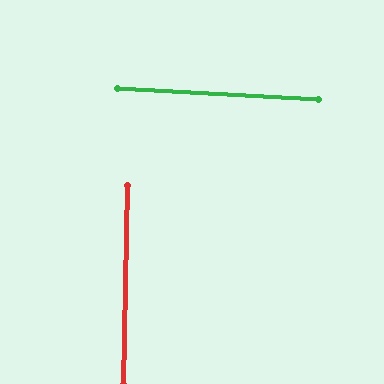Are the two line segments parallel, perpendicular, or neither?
Perpendicular — they meet at approximately 88°.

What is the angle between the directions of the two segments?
Approximately 88 degrees.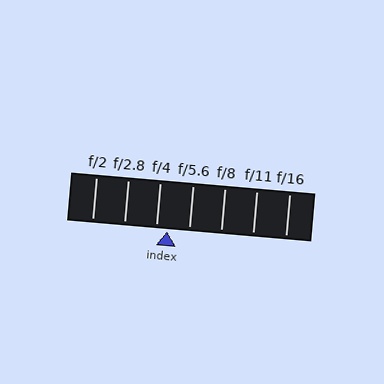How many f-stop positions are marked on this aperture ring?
There are 7 f-stop positions marked.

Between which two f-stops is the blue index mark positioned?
The index mark is between f/4 and f/5.6.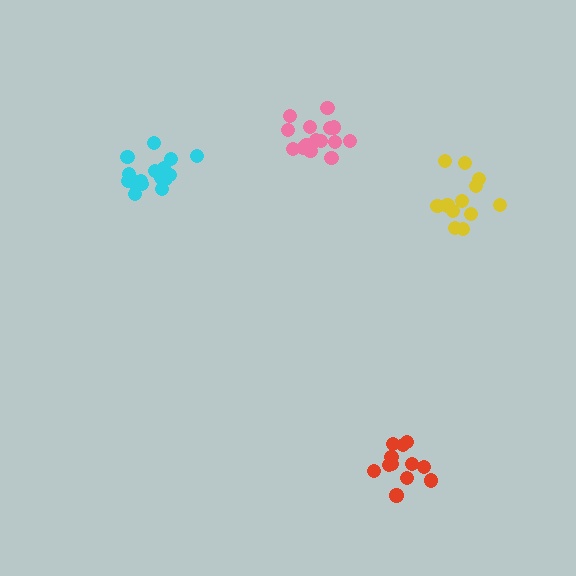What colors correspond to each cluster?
The clusters are colored: pink, red, cyan, yellow.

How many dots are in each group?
Group 1: 16 dots, Group 2: 12 dots, Group 3: 17 dots, Group 4: 12 dots (57 total).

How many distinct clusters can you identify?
There are 4 distinct clusters.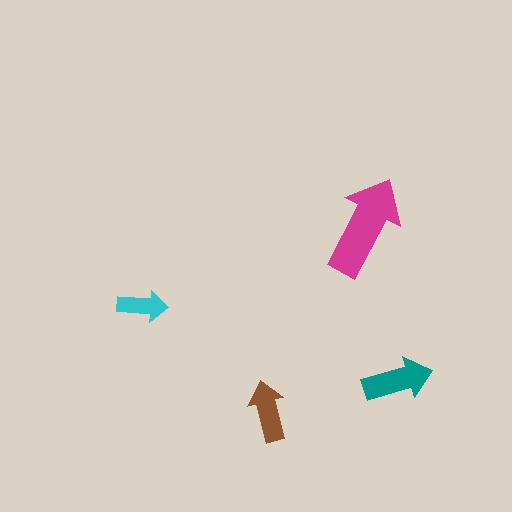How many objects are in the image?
There are 4 objects in the image.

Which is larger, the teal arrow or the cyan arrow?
The teal one.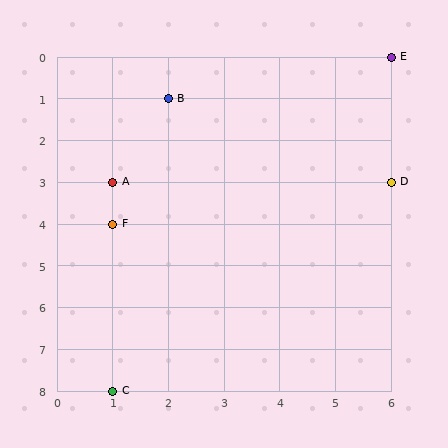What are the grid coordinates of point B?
Point B is at grid coordinates (2, 1).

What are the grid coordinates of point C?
Point C is at grid coordinates (1, 8).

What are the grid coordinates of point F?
Point F is at grid coordinates (1, 4).